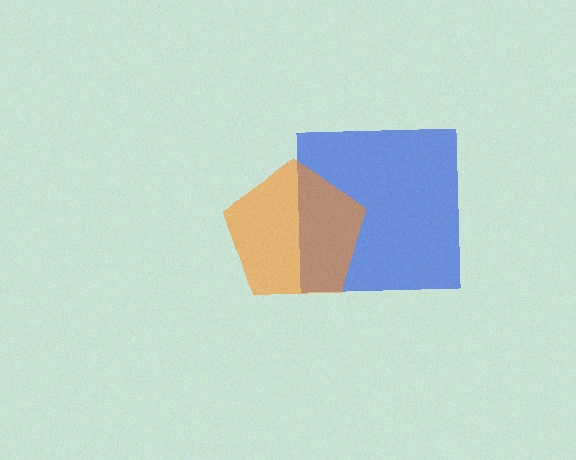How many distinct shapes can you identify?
There are 2 distinct shapes: a blue square, an orange pentagon.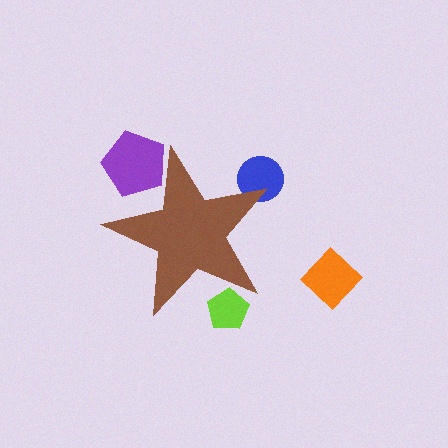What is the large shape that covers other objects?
A brown star.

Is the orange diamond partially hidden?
No, the orange diamond is fully visible.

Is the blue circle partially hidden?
Yes, the blue circle is partially hidden behind the brown star.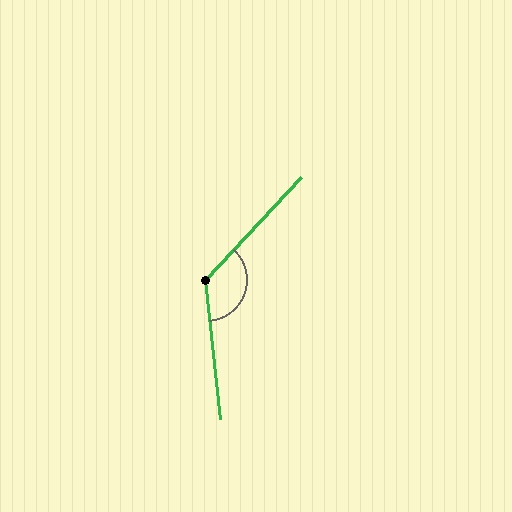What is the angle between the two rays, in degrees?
Approximately 131 degrees.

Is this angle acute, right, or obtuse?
It is obtuse.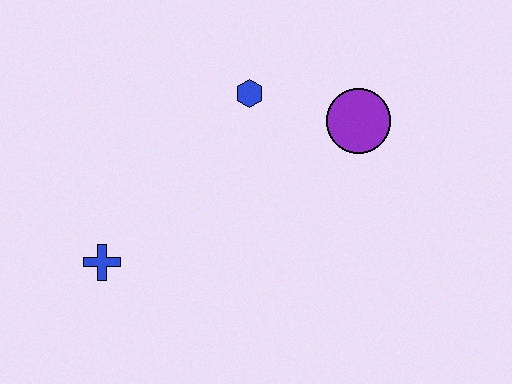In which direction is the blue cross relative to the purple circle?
The blue cross is to the left of the purple circle.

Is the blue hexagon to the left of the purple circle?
Yes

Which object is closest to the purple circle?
The blue hexagon is closest to the purple circle.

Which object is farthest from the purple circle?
The blue cross is farthest from the purple circle.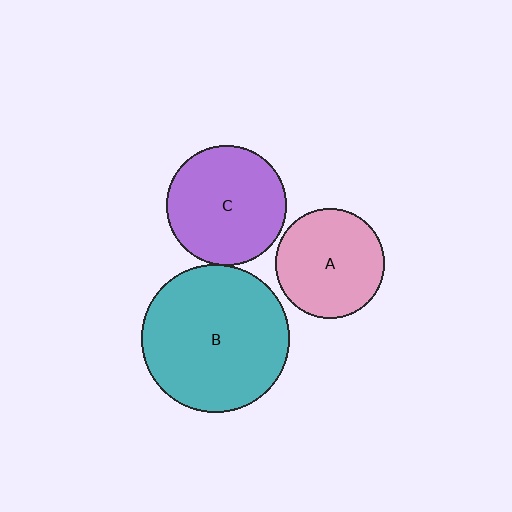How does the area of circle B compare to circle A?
Approximately 1.8 times.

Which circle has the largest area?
Circle B (teal).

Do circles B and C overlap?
Yes.